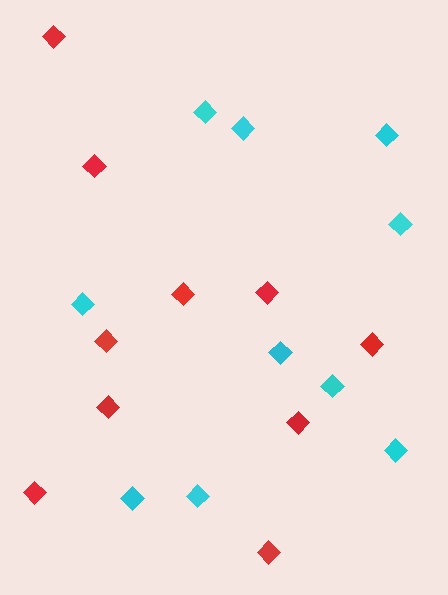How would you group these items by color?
There are 2 groups: one group of red diamonds (10) and one group of cyan diamonds (10).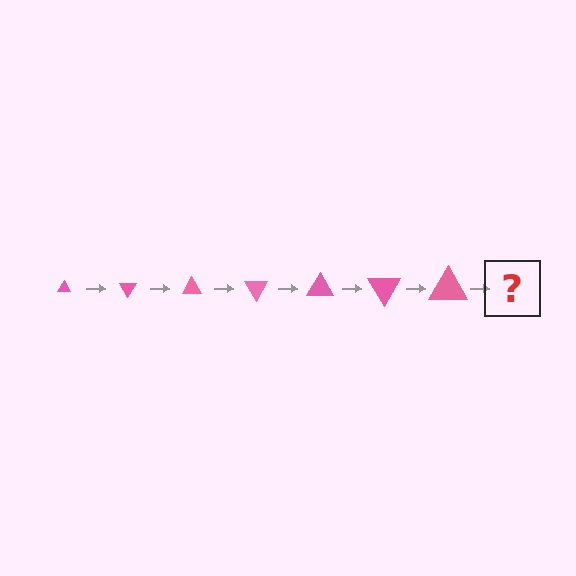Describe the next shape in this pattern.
It should be a triangle, larger than the previous one and rotated 420 degrees from the start.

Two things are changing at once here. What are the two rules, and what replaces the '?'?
The two rules are that the triangle grows larger each step and it rotates 60 degrees each step. The '?' should be a triangle, larger than the previous one and rotated 420 degrees from the start.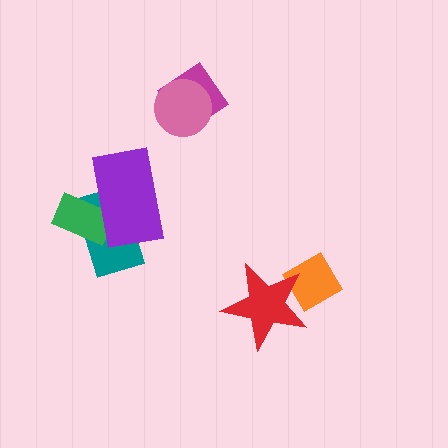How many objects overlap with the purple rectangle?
2 objects overlap with the purple rectangle.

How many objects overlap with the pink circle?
1 object overlaps with the pink circle.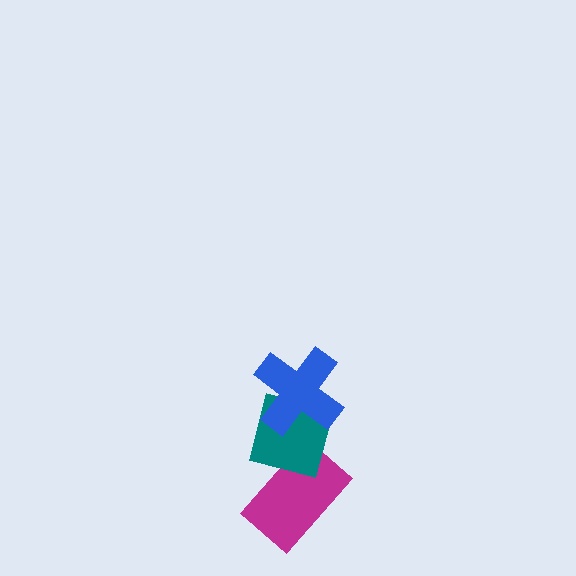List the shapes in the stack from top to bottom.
From top to bottom: the blue cross, the teal square, the magenta rectangle.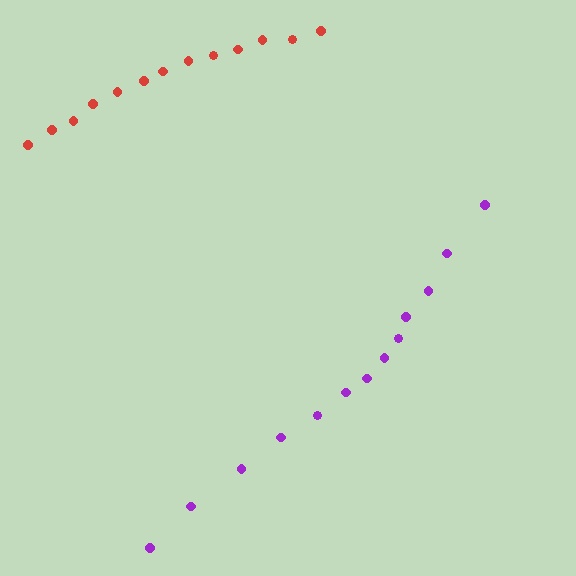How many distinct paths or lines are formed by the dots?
There are 2 distinct paths.